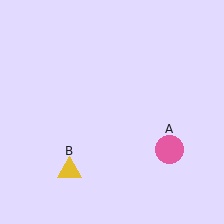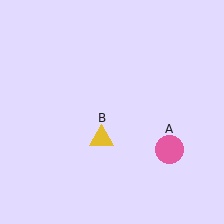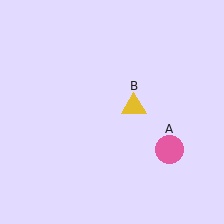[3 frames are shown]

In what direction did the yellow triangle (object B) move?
The yellow triangle (object B) moved up and to the right.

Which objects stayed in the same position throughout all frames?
Pink circle (object A) remained stationary.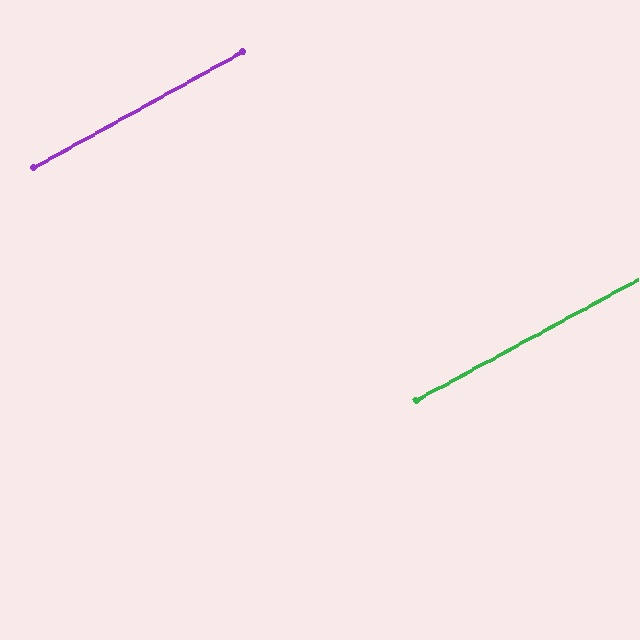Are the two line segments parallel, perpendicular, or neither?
Parallel — their directions differ by only 0.6°.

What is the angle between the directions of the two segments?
Approximately 1 degree.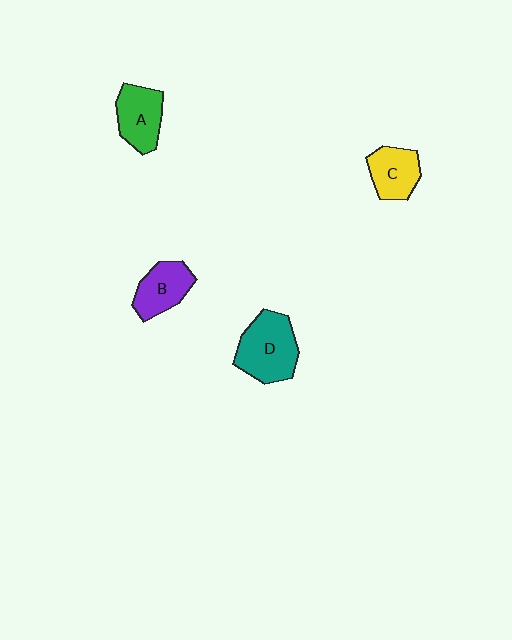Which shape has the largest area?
Shape D (teal).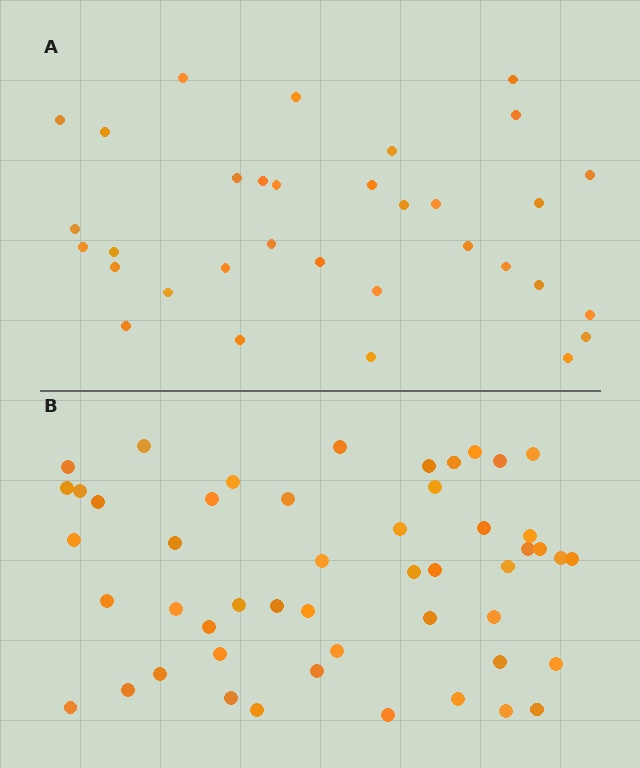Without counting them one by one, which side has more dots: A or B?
Region B (the bottom region) has more dots.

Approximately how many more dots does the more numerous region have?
Region B has approximately 15 more dots than region A.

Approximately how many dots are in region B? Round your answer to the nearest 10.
About 50 dots.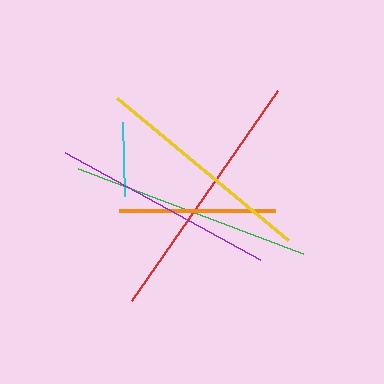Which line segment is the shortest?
The cyan line is the shortest at approximately 74 pixels.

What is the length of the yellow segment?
The yellow segment is approximately 222 pixels long.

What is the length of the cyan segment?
The cyan segment is approximately 74 pixels long.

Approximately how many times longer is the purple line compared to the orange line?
The purple line is approximately 1.4 times the length of the orange line.